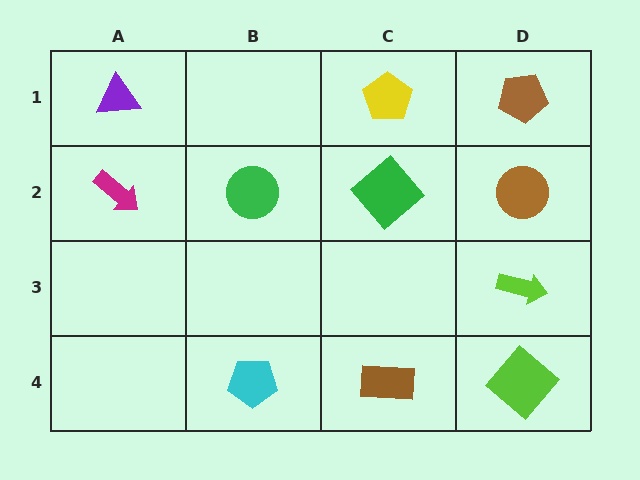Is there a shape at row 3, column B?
No, that cell is empty.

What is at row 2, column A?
A magenta arrow.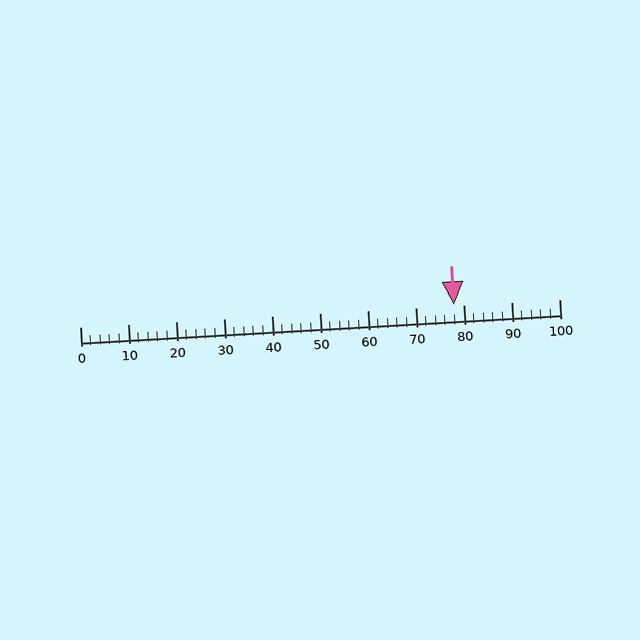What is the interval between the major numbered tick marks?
The major tick marks are spaced 10 units apart.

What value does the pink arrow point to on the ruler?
The pink arrow points to approximately 78.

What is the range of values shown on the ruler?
The ruler shows values from 0 to 100.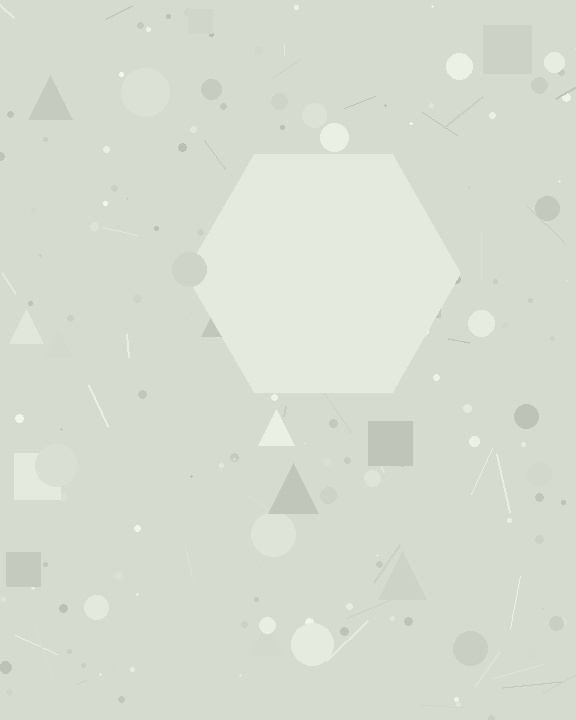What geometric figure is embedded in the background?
A hexagon is embedded in the background.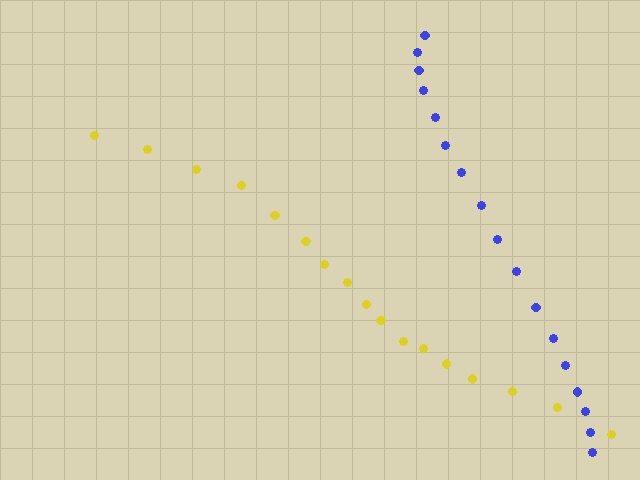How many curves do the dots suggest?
There are 2 distinct paths.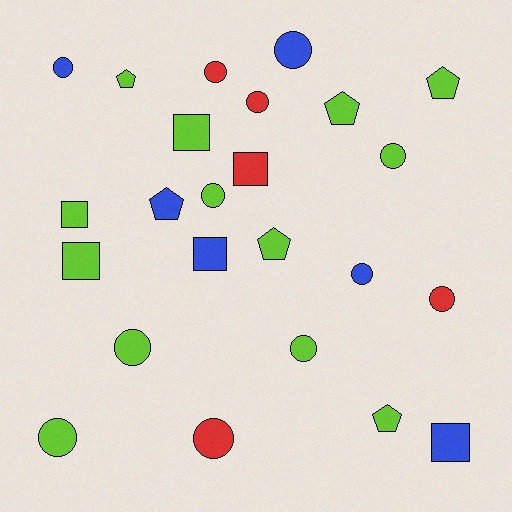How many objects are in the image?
There are 24 objects.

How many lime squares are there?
There are 3 lime squares.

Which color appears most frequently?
Lime, with 13 objects.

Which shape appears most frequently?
Circle, with 12 objects.